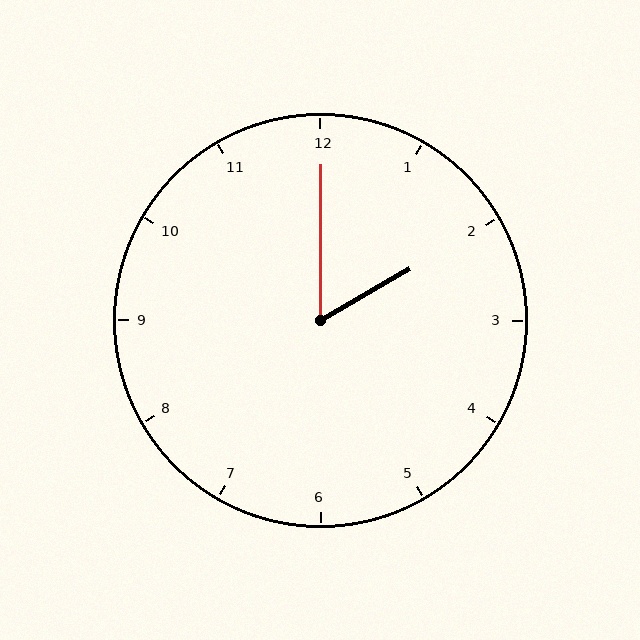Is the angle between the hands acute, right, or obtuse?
It is acute.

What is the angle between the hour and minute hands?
Approximately 60 degrees.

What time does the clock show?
2:00.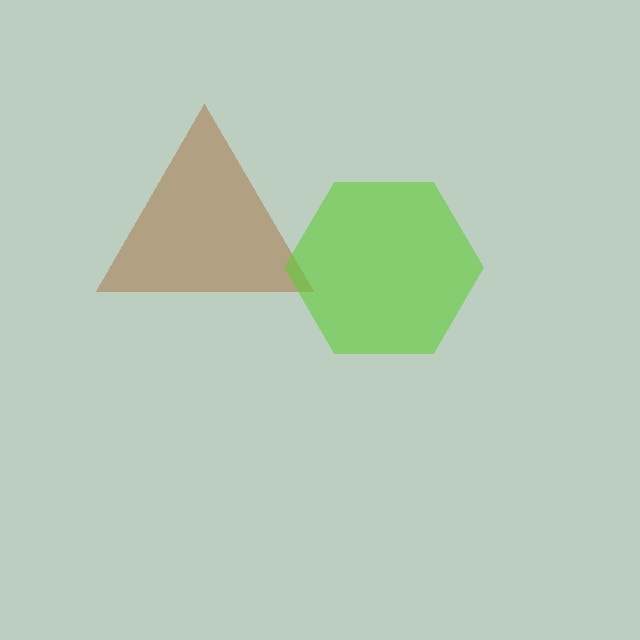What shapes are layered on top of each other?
The layered shapes are: a brown triangle, a lime hexagon.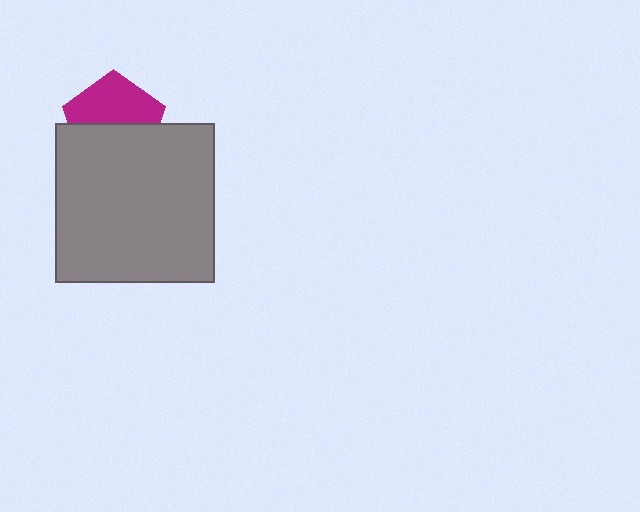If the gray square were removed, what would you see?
You would see the complete magenta pentagon.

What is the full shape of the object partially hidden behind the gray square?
The partially hidden object is a magenta pentagon.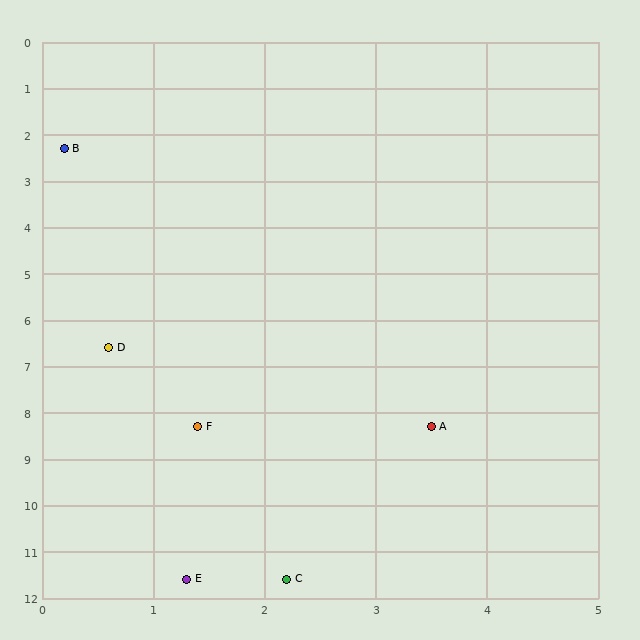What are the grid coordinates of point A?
Point A is at approximately (3.5, 8.3).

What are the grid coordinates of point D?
Point D is at approximately (0.6, 6.6).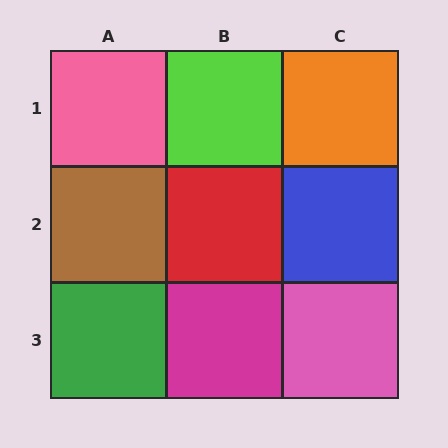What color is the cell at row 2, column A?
Brown.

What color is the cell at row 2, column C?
Blue.